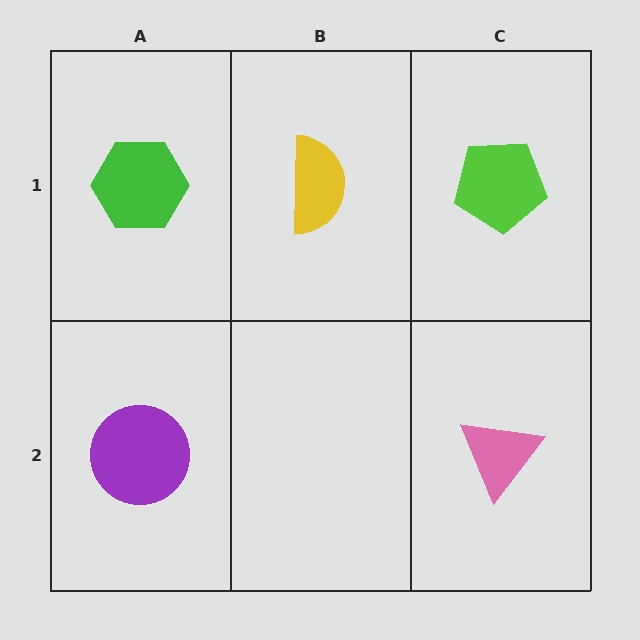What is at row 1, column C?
A lime pentagon.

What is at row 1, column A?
A green hexagon.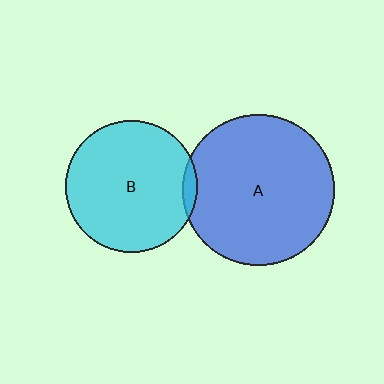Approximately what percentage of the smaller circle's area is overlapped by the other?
Approximately 5%.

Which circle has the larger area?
Circle A (blue).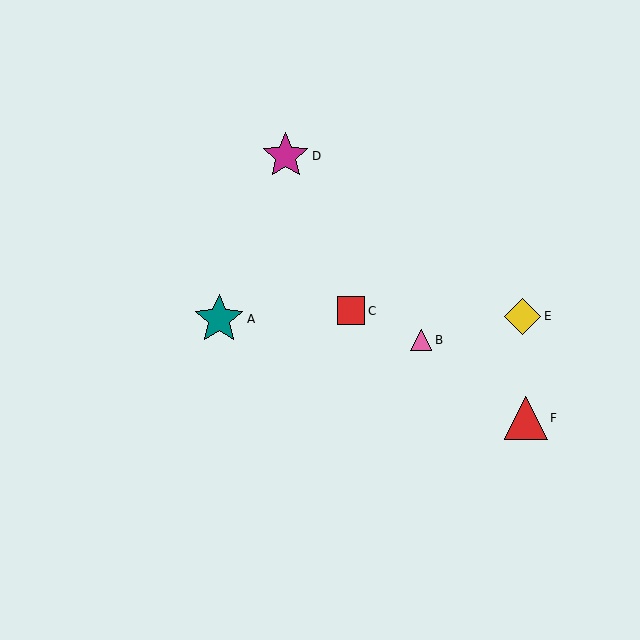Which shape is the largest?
The teal star (labeled A) is the largest.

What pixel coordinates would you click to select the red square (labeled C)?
Click at (351, 311) to select the red square C.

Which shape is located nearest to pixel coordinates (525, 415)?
The red triangle (labeled F) at (526, 418) is nearest to that location.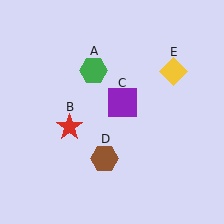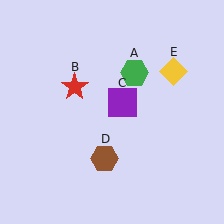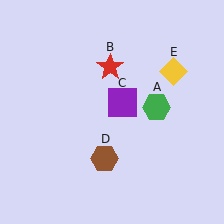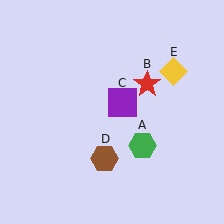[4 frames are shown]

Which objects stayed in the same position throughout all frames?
Purple square (object C) and brown hexagon (object D) and yellow diamond (object E) remained stationary.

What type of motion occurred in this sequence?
The green hexagon (object A), red star (object B) rotated clockwise around the center of the scene.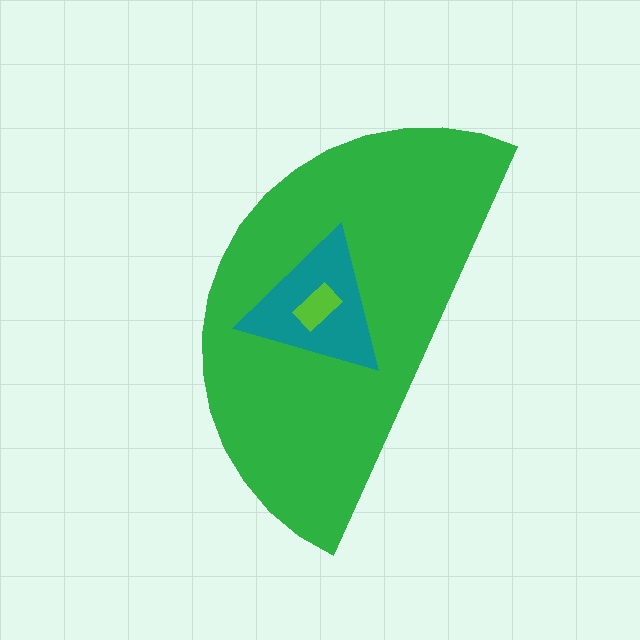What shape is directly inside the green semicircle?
The teal triangle.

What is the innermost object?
The lime rectangle.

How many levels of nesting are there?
3.